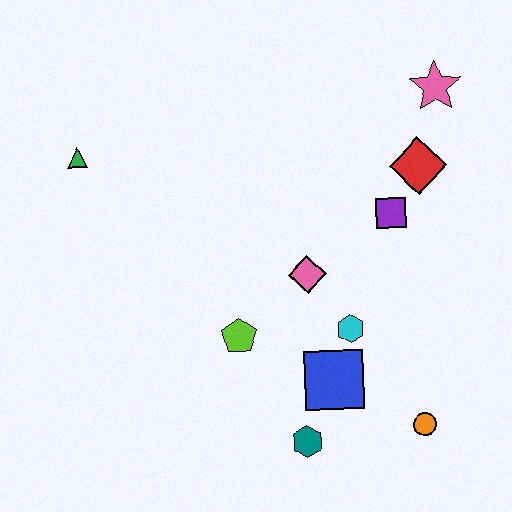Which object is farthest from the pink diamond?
The green triangle is farthest from the pink diamond.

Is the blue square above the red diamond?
No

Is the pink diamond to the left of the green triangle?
No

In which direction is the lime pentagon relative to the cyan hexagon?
The lime pentagon is to the left of the cyan hexagon.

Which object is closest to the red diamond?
The purple square is closest to the red diamond.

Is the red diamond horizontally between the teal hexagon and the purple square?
No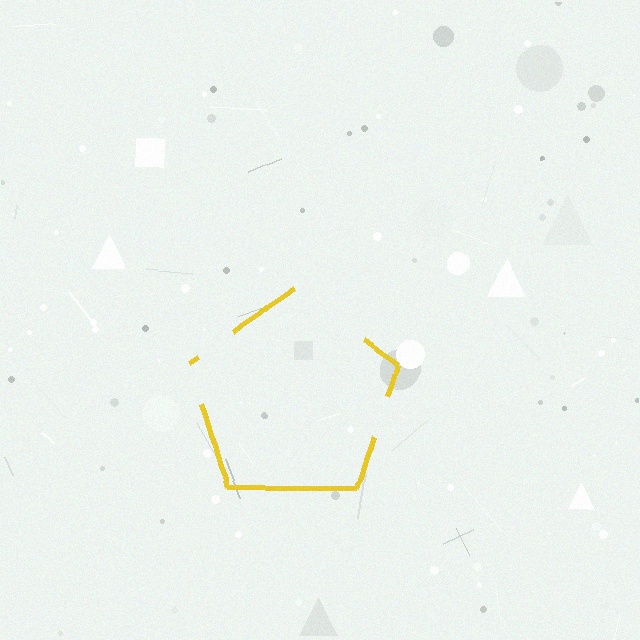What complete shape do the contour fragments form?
The contour fragments form a pentagon.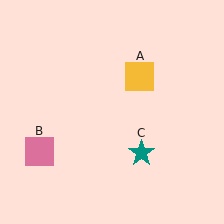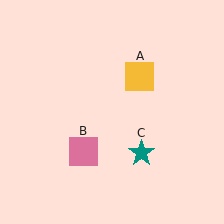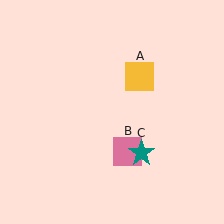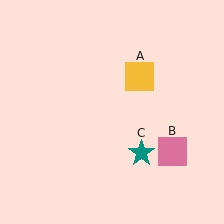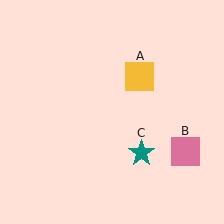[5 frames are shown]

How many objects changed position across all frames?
1 object changed position: pink square (object B).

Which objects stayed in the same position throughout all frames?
Yellow square (object A) and teal star (object C) remained stationary.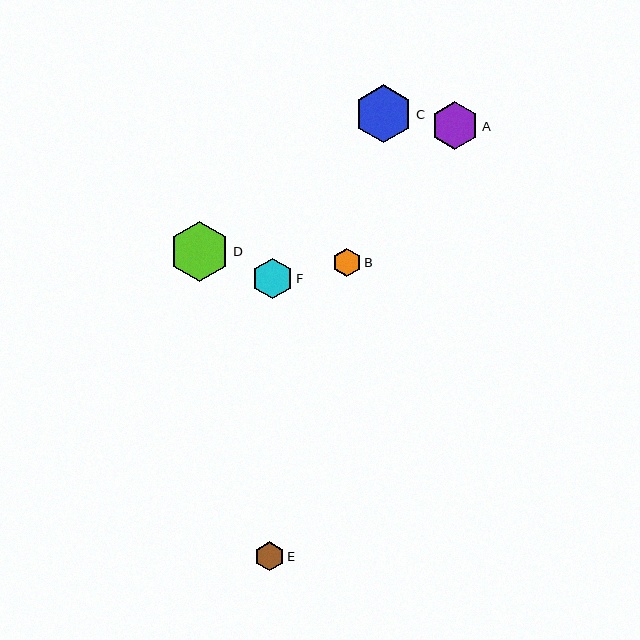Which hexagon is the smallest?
Hexagon B is the smallest with a size of approximately 28 pixels.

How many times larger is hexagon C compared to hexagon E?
Hexagon C is approximately 2.0 times the size of hexagon E.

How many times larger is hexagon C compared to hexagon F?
Hexagon C is approximately 1.4 times the size of hexagon F.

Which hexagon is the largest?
Hexagon D is the largest with a size of approximately 60 pixels.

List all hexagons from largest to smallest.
From largest to smallest: D, C, A, F, E, B.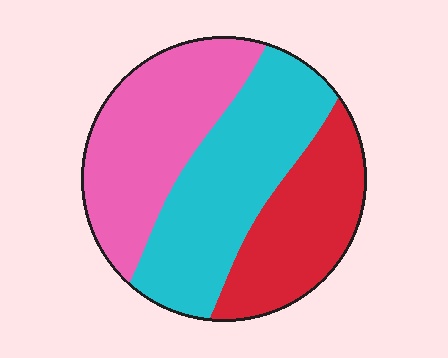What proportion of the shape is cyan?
Cyan covers about 40% of the shape.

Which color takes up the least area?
Red, at roughly 25%.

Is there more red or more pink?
Pink.